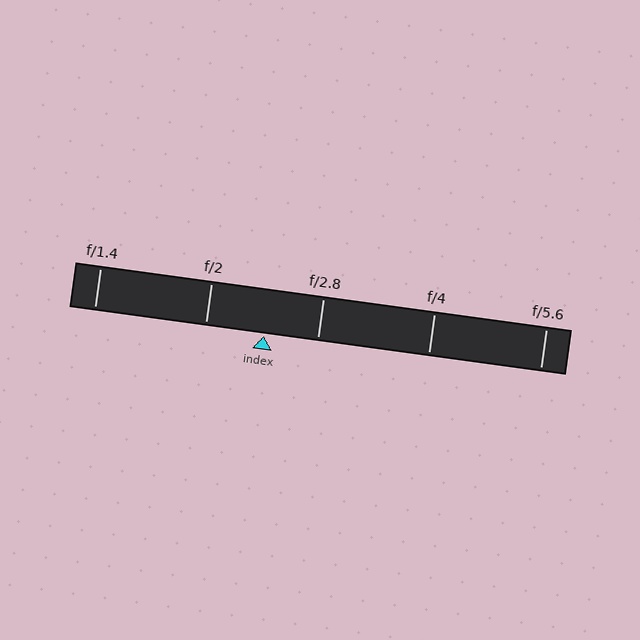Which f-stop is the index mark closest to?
The index mark is closest to f/2.8.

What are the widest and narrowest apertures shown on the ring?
The widest aperture shown is f/1.4 and the narrowest is f/5.6.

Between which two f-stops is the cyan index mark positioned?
The index mark is between f/2 and f/2.8.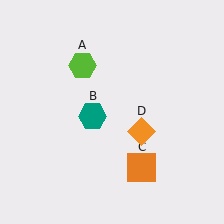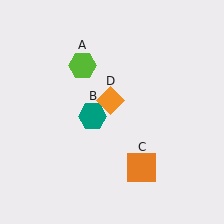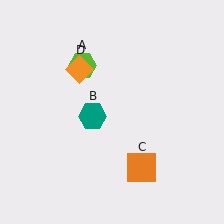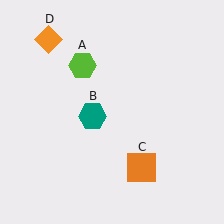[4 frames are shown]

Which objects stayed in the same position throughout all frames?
Lime hexagon (object A) and teal hexagon (object B) and orange square (object C) remained stationary.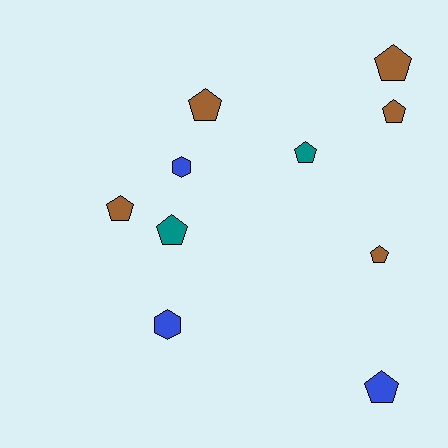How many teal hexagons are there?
There are no teal hexagons.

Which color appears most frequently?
Brown, with 5 objects.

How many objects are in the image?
There are 10 objects.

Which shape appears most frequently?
Pentagon, with 8 objects.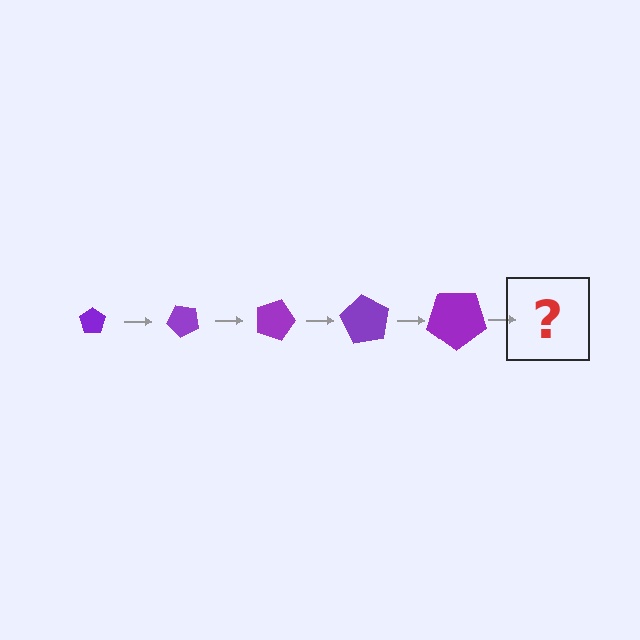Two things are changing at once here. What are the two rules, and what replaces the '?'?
The two rules are that the pentagon grows larger each step and it rotates 45 degrees each step. The '?' should be a pentagon, larger than the previous one and rotated 225 degrees from the start.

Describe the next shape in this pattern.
It should be a pentagon, larger than the previous one and rotated 225 degrees from the start.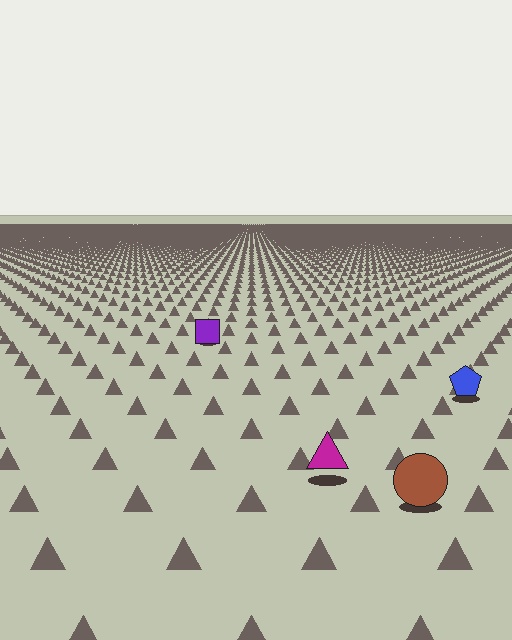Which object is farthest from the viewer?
The purple square is farthest from the viewer. It appears smaller and the ground texture around it is denser.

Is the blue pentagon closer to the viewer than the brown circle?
No. The brown circle is closer — you can tell from the texture gradient: the ground texture is coarser near it.